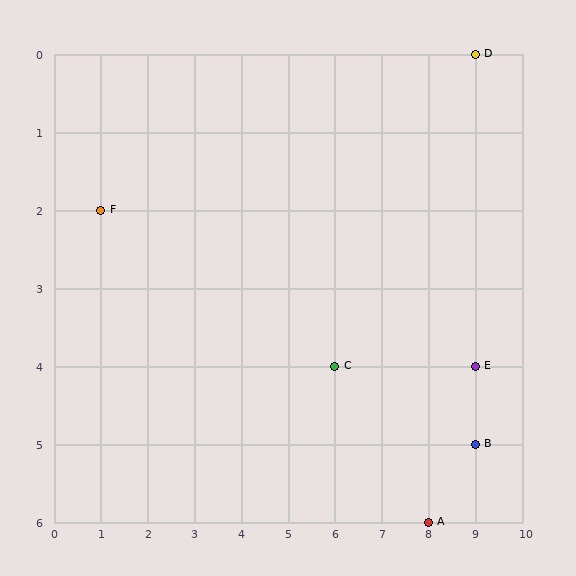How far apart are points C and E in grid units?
Points C and E are 3 columns apart.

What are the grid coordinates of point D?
Point D is at grid coordinates (9, 0).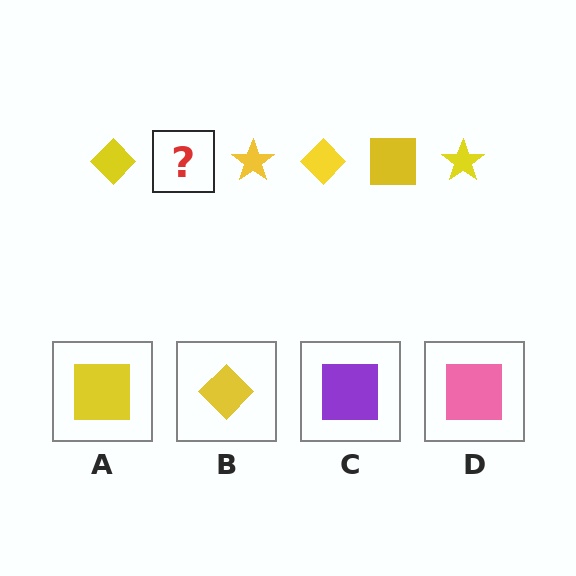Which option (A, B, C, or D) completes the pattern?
A.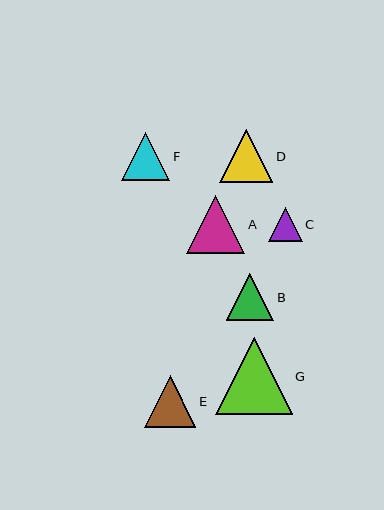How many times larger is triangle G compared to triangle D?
Triangle G is approximately 1.4 times the size of triangle D.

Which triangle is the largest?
Triangle G is the largest with a size of approximately 77 pixels.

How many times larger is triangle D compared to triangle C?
Triangle D is approximately 1.6 times the size of triangle C.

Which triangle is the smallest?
Triangle C is the smallest with a size of approximately 34 pixels.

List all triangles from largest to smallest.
From largest to smallest: G, A, D, E, F, B, C.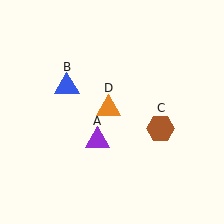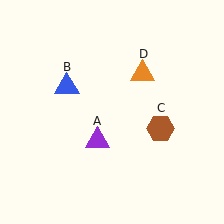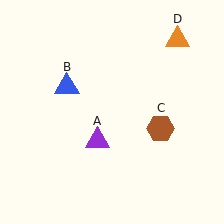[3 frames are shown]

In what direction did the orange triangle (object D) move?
The orange triangle (object D) moved up and to the right.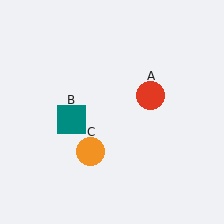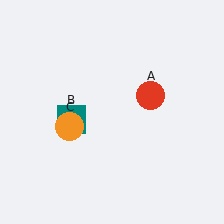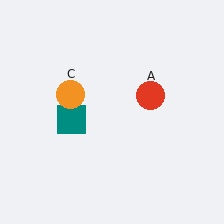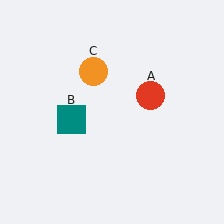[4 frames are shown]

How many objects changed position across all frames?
1 object changed position: orange circle (object C).